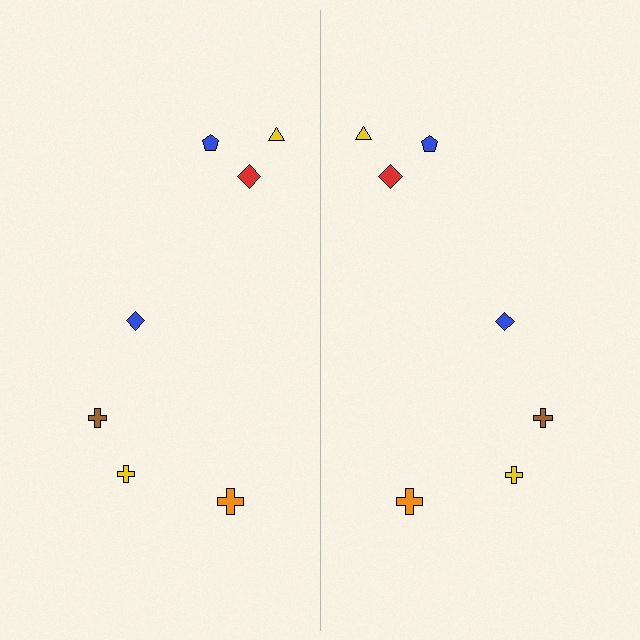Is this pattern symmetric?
Yes, this pattern has bilateral (reflection) symmetry.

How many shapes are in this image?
There are 14 shapes in this image.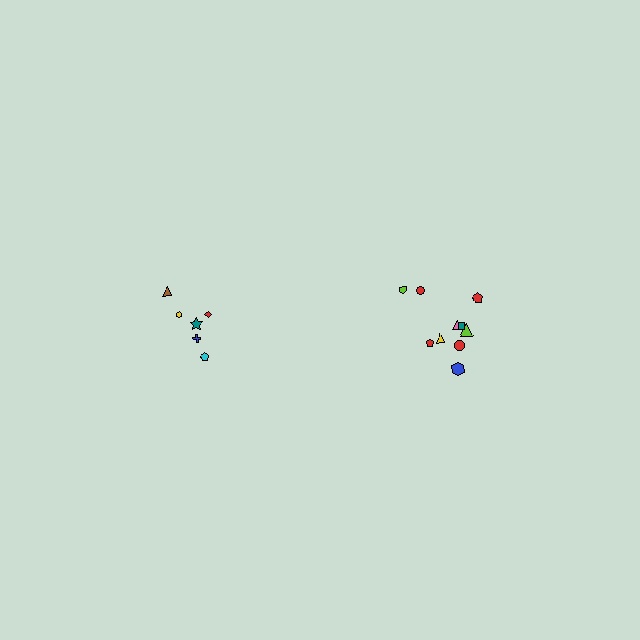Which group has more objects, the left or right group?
The right group.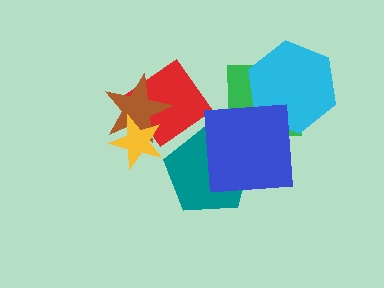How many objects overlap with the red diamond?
3 objects overlap with the red diamond.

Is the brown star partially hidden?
Yes, it is partially covered by another shape.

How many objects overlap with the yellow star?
2 objects overlap with the yellow star.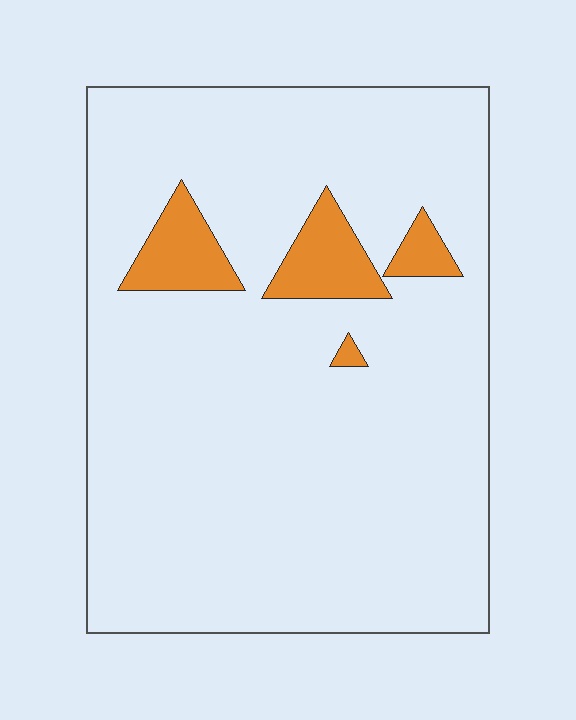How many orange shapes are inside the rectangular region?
4.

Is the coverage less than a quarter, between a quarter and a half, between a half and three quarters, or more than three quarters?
Less than a quarter.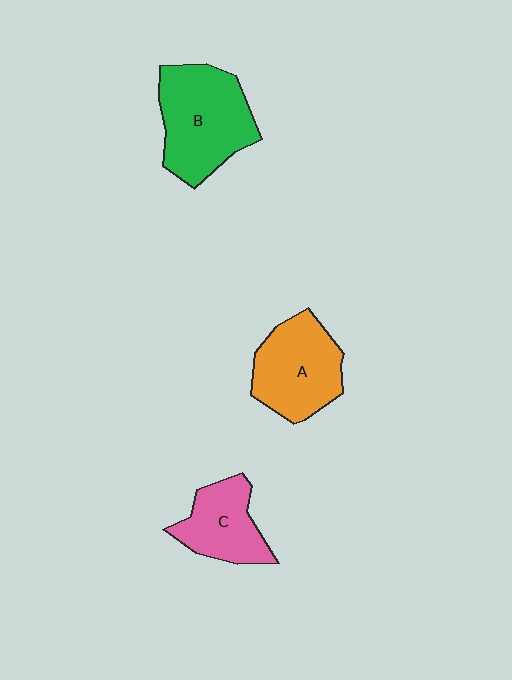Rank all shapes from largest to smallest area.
From largest to smallest: B (green), A (orange), C (pink).